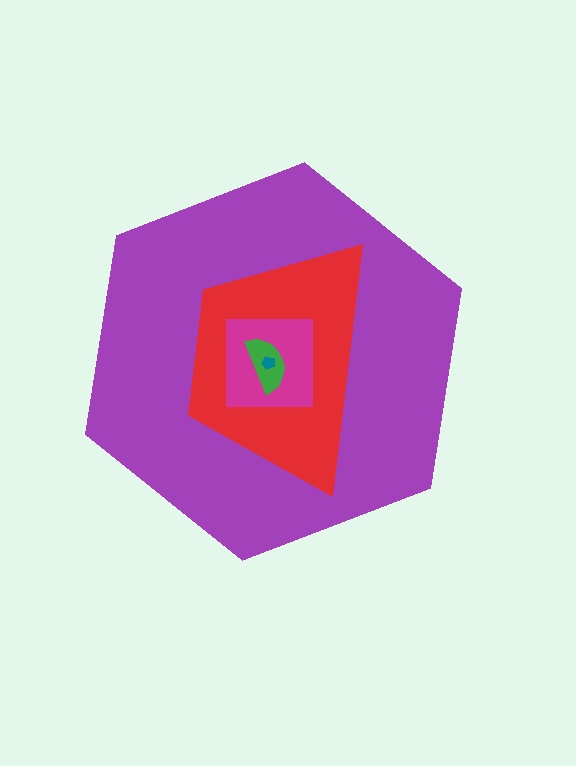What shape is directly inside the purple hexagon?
The red trapezoid.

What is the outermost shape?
The purple hexagon.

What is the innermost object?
The teal pentagon.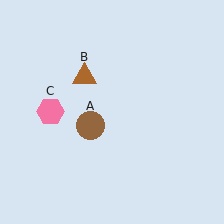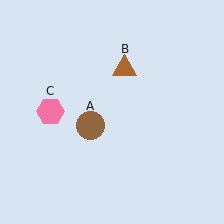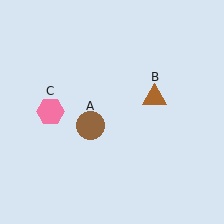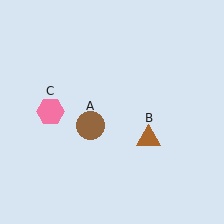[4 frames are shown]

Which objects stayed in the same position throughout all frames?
Brown circle (object A) and pink hexagon (object C) remained stationary.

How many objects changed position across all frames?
1 object changed position: brown triangle (object B).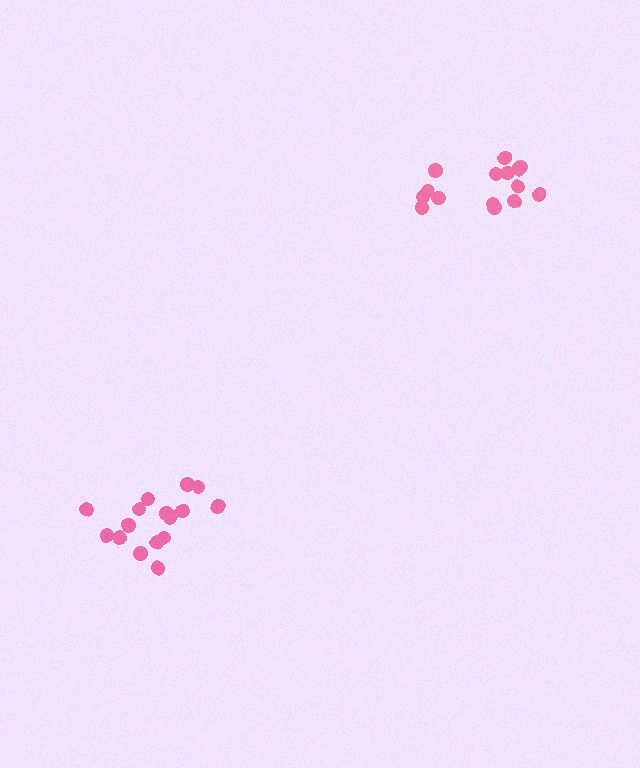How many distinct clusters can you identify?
There are 2 distinct clusters.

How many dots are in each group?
Group 1: 17 dots, Group 2: 15 dots (32 total).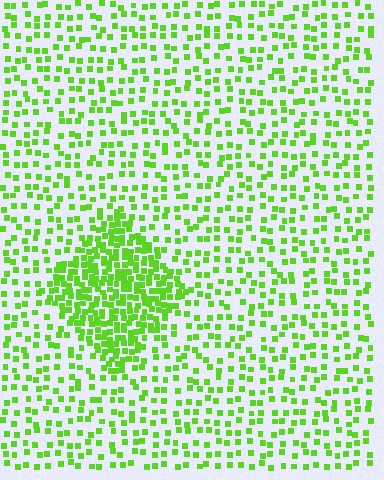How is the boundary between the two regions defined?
The boundary is defined by a change in element density (approximately 2.6x ratio). All elements are the same color, size, and shape.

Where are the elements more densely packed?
The elements are more densely packed inside the diamond boundary.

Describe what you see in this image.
The image contains small lime elements arranged at two different densities. A diamond-shaped region is visible where the elements are more densely packed than the surrounding area.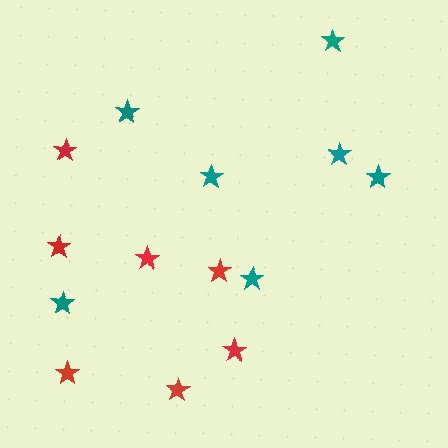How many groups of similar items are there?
There are 2 groups: one group of teal stars (7) and one group of red stars (7).